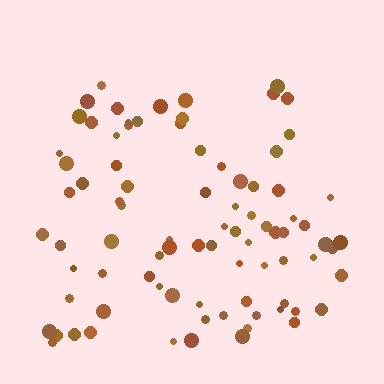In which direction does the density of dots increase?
From top to bottom, with the bottom side densest.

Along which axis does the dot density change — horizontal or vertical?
Vertical.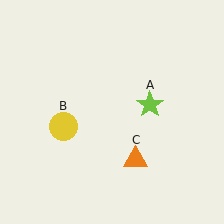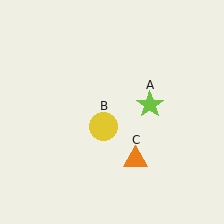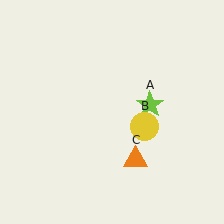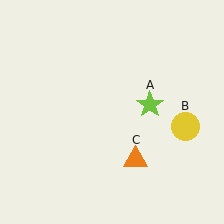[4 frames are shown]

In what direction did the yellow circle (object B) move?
The yellow circle (object B) moved right.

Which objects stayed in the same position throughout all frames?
Lime star (object A) and orange triangle (object C) remained stationary.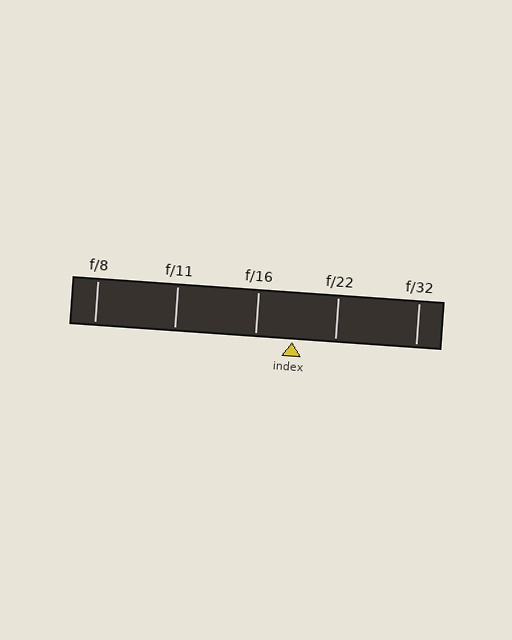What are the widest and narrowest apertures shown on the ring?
The widest aperture shown is f/8 and the narrowest is f/32.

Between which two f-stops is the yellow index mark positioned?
The index mark is between f/16 and f/22.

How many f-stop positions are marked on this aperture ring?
There are 5 f-stop positions marked.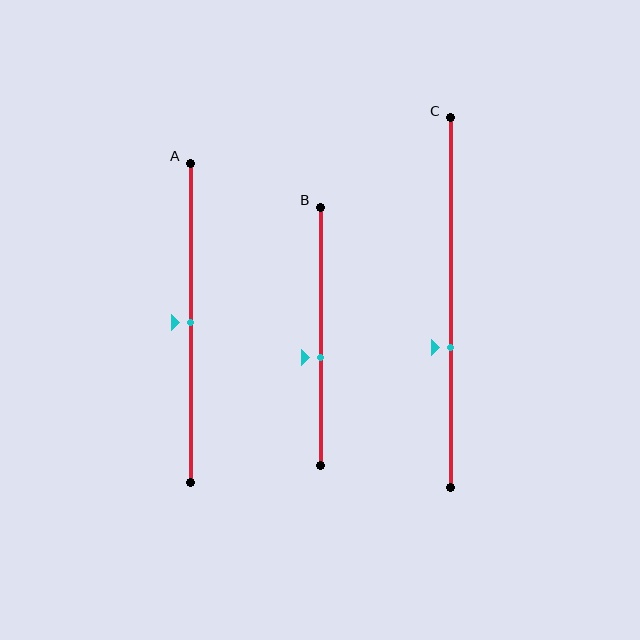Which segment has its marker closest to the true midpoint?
Segment A has its marker closest to the true midpoint.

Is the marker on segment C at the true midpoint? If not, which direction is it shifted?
No, the marker on segment C is shifted downward by about 12% of the segment length.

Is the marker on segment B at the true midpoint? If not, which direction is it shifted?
No, the marker on segment B is shifted downward by about 8% of the segment length.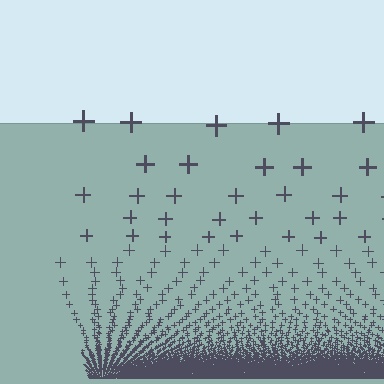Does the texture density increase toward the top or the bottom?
Density increases toward the bottom.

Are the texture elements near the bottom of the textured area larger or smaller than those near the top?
Smaller. The gradient is inverted — elements near the bottom are smaller and denser.